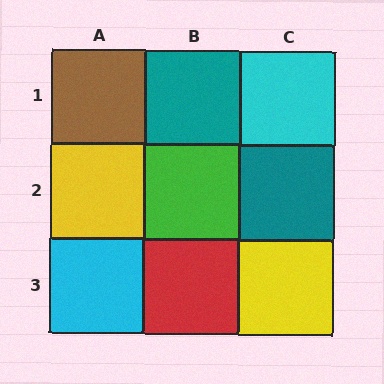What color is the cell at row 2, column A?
Yellow.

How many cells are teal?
2 cells are teal.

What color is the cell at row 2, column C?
Teal.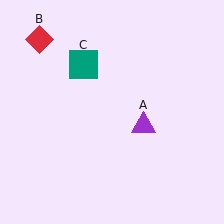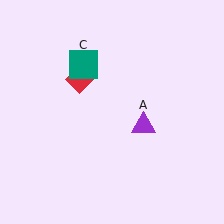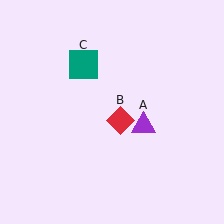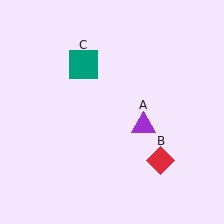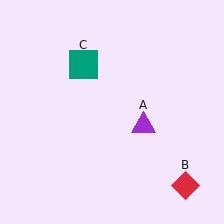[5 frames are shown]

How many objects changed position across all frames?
1 object changed position: red diamond (object B).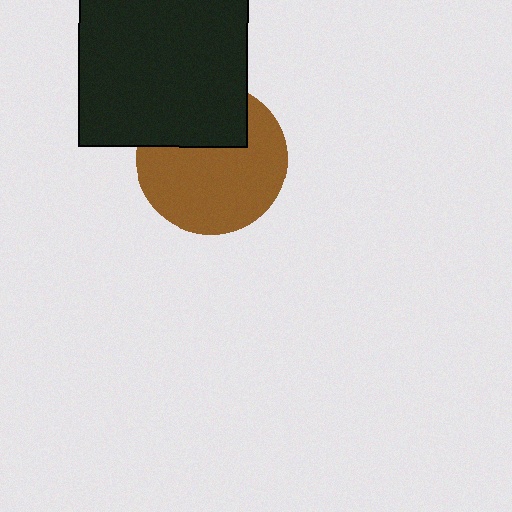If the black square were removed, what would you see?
You would see the complete brown circle.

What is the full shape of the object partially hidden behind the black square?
The partially hidden object is a brown circle.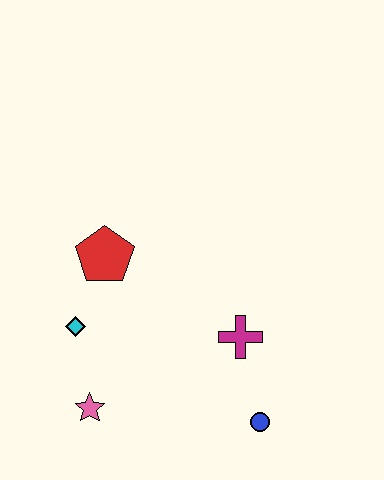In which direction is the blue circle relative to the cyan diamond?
The blue circle is to the right of the cyan diamond.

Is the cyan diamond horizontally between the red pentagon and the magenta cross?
No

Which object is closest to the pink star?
The cyan diamond is closest to the pink star.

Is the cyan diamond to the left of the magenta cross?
Yes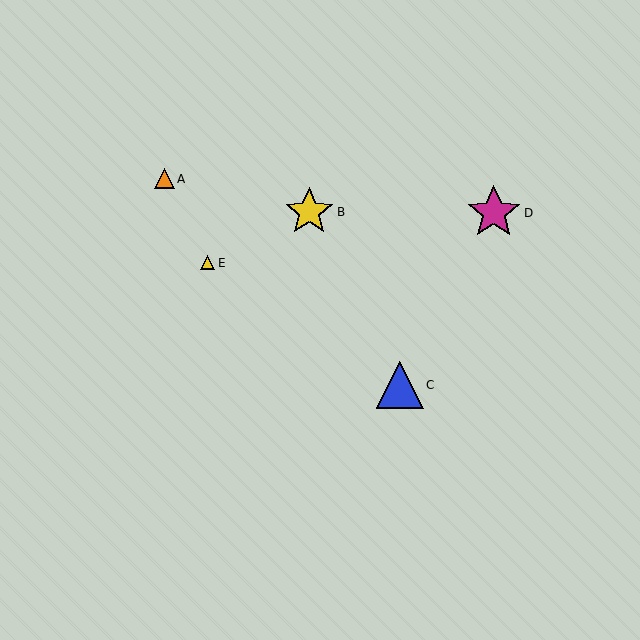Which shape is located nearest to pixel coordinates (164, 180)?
The orange triangle (labeled A) at (165, 179) is nearest to that location.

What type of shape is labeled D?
Shape D is a magenta star.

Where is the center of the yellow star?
The center of the yellow star is at (309, 212).